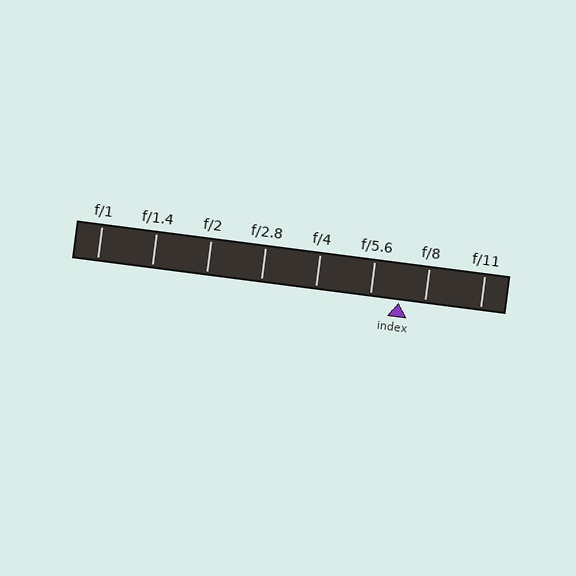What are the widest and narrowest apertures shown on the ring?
The widest aperture shown is f/1 and the narrowest is f/11.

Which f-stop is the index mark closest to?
The index mark is closest to f/8.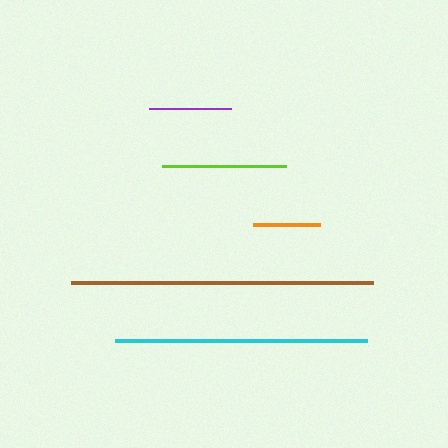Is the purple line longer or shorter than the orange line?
The purple line is longer than the orange line.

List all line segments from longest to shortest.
From longest to shortest: brown, cyan, lime, purple, orange.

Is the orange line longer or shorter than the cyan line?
The cyan line is longer than the orange line.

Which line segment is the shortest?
The orange line is the shortest at approximately 67 pixels.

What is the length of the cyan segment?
The cyan segment is approximately 252 pixels long.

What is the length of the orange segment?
The orange segment is approximately 67 pixels long.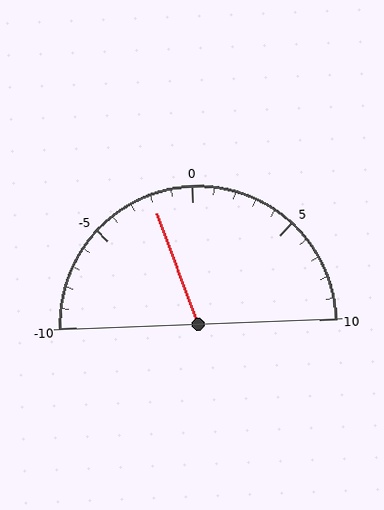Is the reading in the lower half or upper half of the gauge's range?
The reading is in the lower half of the range (-10 to 10).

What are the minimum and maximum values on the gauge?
The gauge ranges from -10 to 10.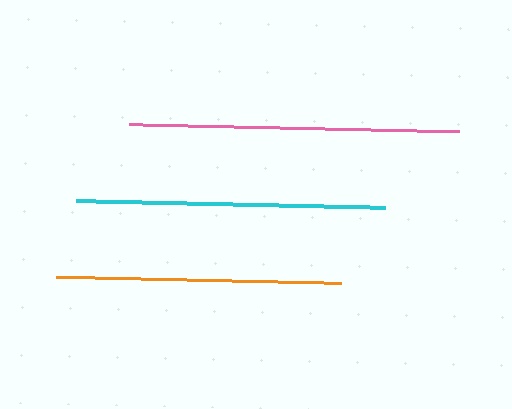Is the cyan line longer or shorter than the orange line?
The cyan line is longer than the orange line.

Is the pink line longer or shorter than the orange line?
The pink line is longer than the orange line.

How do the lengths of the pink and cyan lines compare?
The pink and cyan lines are approximately the same length.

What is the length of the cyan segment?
The cyan segment is approximately 309 pixels long.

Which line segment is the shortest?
The orange line is the shortest at approximately 285 pixels.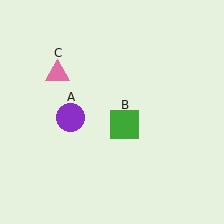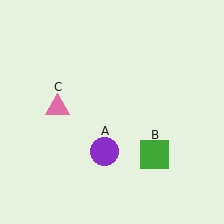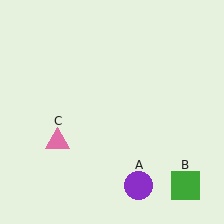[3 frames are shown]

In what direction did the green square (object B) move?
The green square (object B) moved down and to the right.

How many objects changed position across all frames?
3 objects changed position: purple circle (object A), green square (object B), pink triangle (object C).